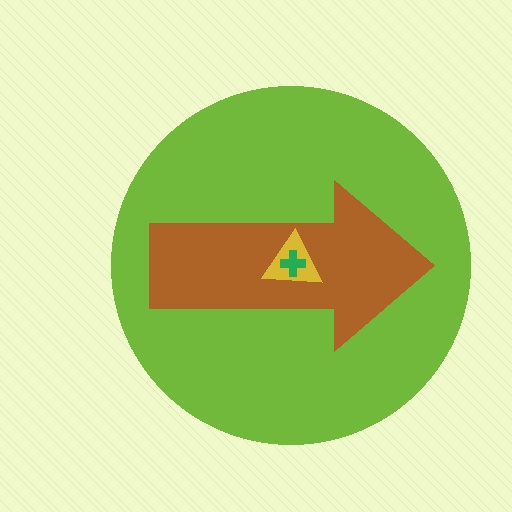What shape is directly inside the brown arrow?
The yellow triangle.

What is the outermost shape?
The lime circle.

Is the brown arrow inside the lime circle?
Yes.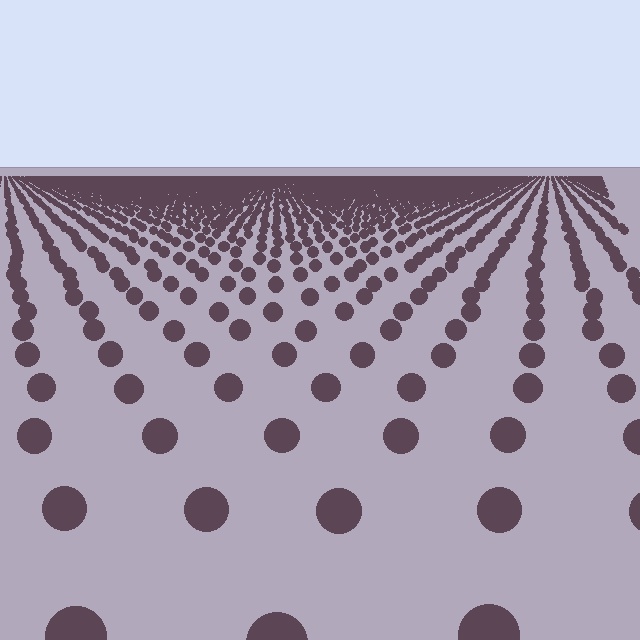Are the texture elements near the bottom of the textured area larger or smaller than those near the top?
Larger. Near the bottom, elements are closer to the viewer and appear at a bigger on-screen size.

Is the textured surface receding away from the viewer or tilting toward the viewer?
The surface is receding away from the viewer. Texture elements get smaller and denser toward the top.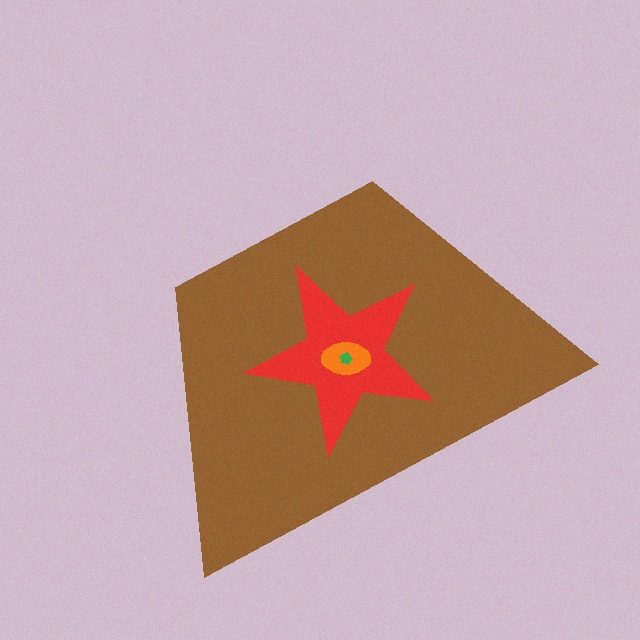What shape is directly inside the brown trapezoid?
The red star.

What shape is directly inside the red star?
The orange ellipse.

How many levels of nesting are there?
4.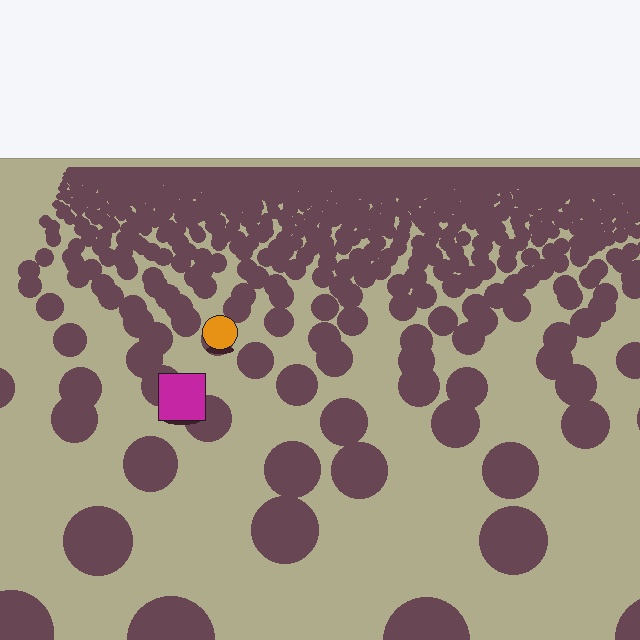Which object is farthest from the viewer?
The orange circle is farthest from the viewer. It appears smaller and the ground texture around it is denser.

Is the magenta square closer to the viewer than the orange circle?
Yes. The magenta square is closer — you can tell from the texture gradient: the ground texture is coarser near it.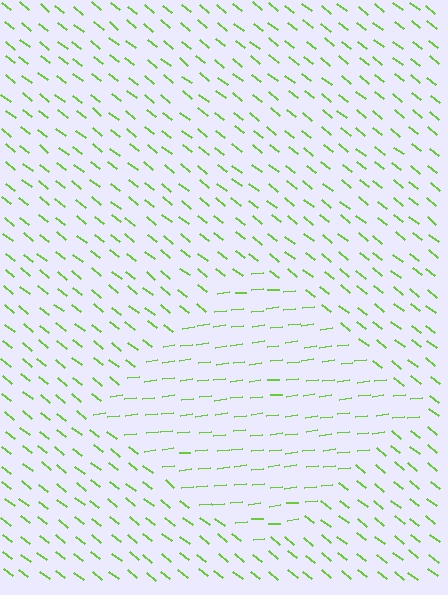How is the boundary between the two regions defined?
The boundary is defined purely by a change in line orientation (approximately 45 degrees difference). All lines are the same color and thickness.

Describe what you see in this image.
The image is filled with small lime line segments. A diamond region in the image has lines oriented differently from the surrounding lines, creating a visible texture boundary.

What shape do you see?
I see a diamond.